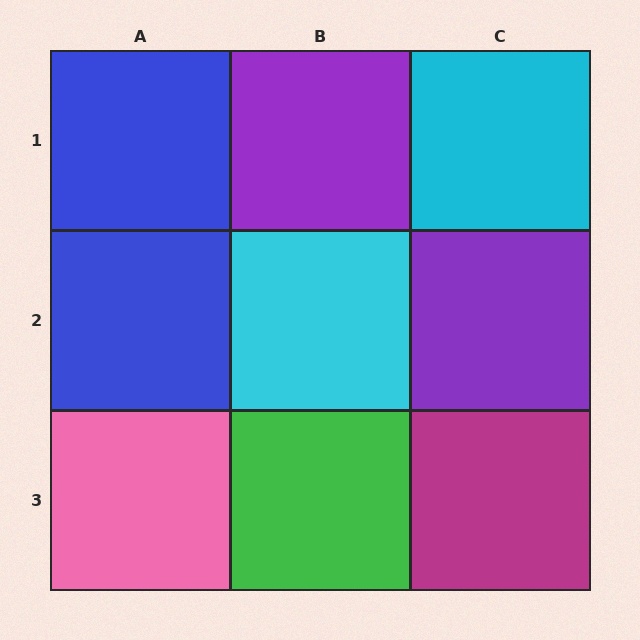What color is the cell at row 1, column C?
Cyan.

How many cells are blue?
2 cells are blue.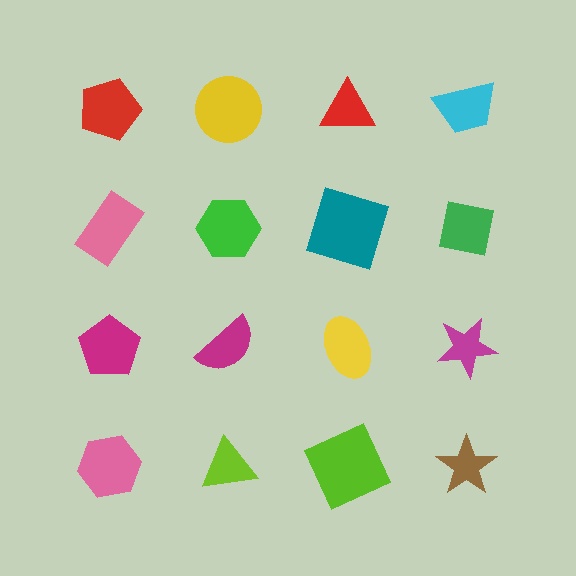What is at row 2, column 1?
A pink rectangle.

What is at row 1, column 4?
A cyan trapezoid.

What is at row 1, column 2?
A yellow circle.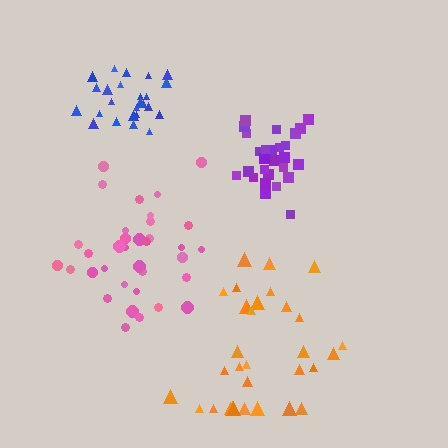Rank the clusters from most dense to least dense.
blue, purple, pink, orange.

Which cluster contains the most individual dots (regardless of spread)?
Pink (35).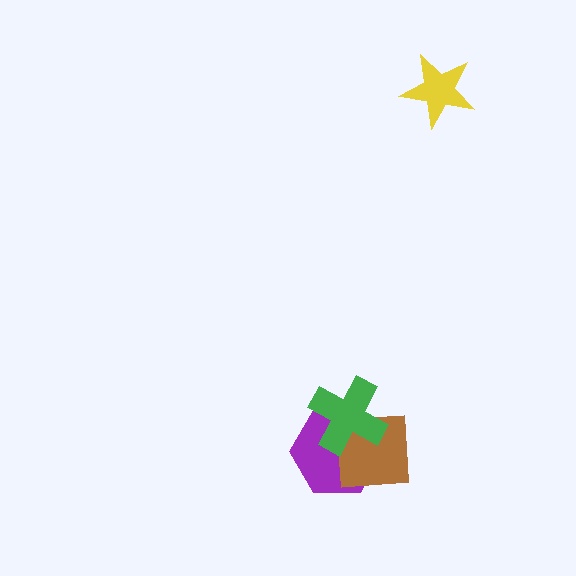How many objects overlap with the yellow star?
0 objects overlap with the yellow star.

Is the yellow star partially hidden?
No, no other shape covers it.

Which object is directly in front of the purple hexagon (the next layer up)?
The brown square is directly in front of the purple hexagon.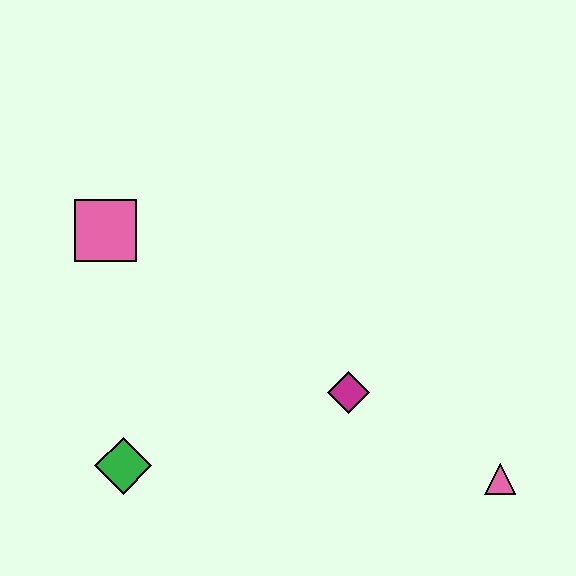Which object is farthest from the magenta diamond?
The pink square is farthest from the magenta diamond.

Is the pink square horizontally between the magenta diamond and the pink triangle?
No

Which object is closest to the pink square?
The green diamond is closest to the pink square.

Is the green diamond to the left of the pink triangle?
Yes